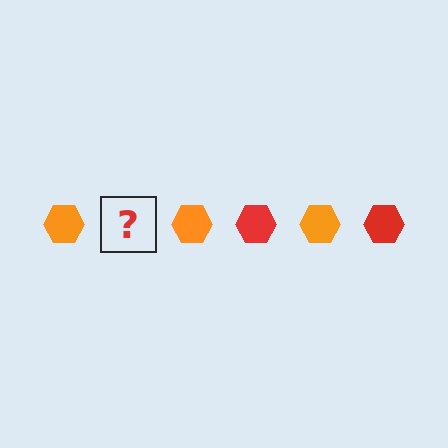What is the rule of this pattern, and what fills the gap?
The rule is that the pattern cycles through orange, red hexagons. The gap should be filled with a red hexagon.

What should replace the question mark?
The question mark should be replaced with a red hexagon.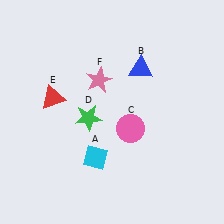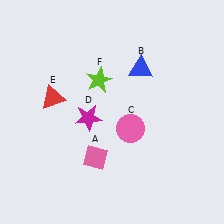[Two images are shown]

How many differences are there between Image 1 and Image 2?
There are 3 differences between the two images.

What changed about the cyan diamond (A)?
In Image 1, A is cyan. In Image 2, it changed to pink.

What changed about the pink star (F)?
In Image 1, F is pink. In Image 2, it changed to lime.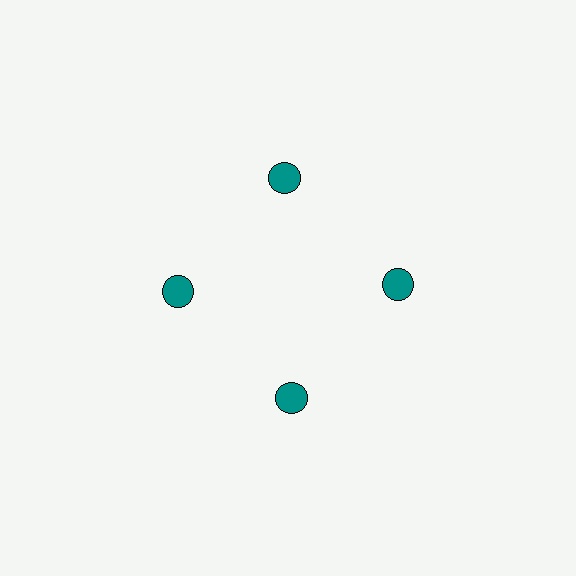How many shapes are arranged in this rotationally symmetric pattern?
There are 4 shapes, arranged in 4 groups of 1.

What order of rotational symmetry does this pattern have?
This pattern has 4-fold rotational symmetry.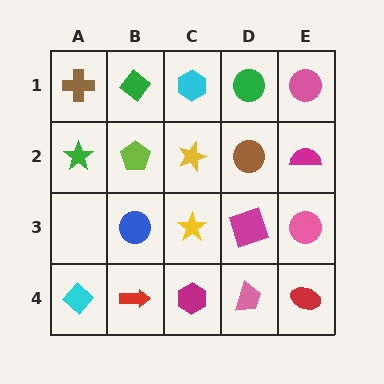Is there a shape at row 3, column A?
No, that cell is empty.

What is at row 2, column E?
A magenta semicircle.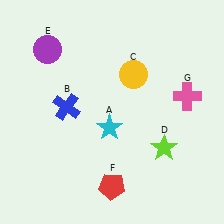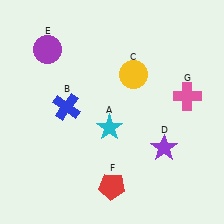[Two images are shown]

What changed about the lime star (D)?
In Image 1, D is lime. In Image 2, it changed to purple.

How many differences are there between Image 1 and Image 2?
There is 1 difference between the two images.